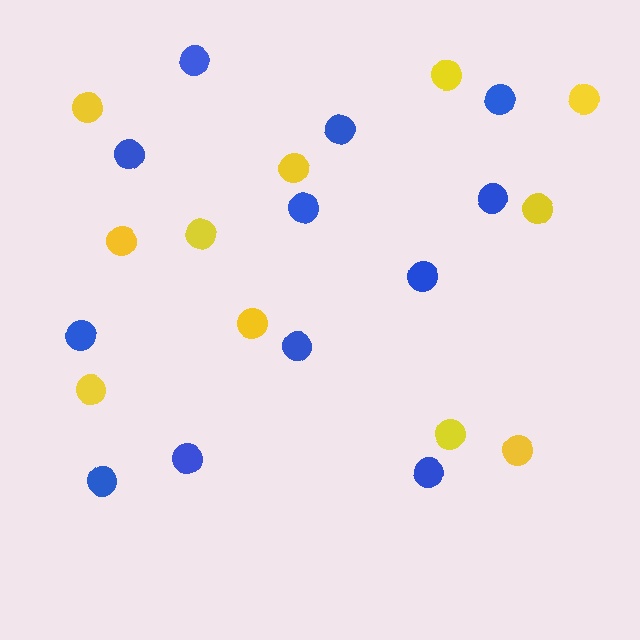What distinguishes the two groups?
There are 2 groups: one group of blue circles (12) and one group of yellow circles (11).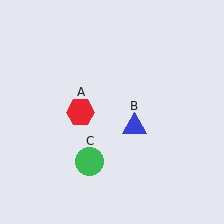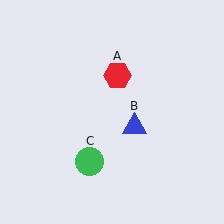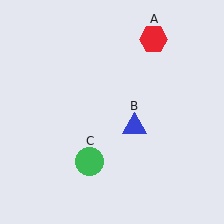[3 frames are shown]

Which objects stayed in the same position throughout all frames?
Blue triangle (object B) and green circle (object C) remained stationary.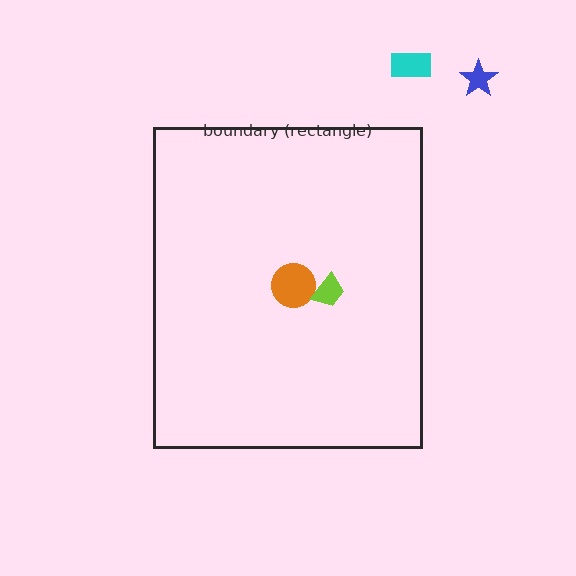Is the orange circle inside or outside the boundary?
Inside.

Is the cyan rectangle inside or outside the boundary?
Outside.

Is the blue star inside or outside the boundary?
Outside.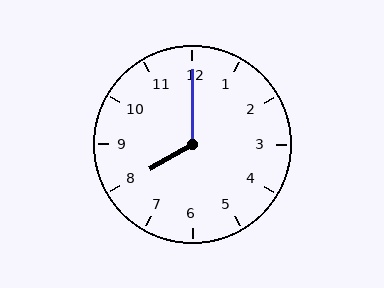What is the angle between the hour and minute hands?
Approximately 120 degrees.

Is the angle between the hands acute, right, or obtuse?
It is obtuse.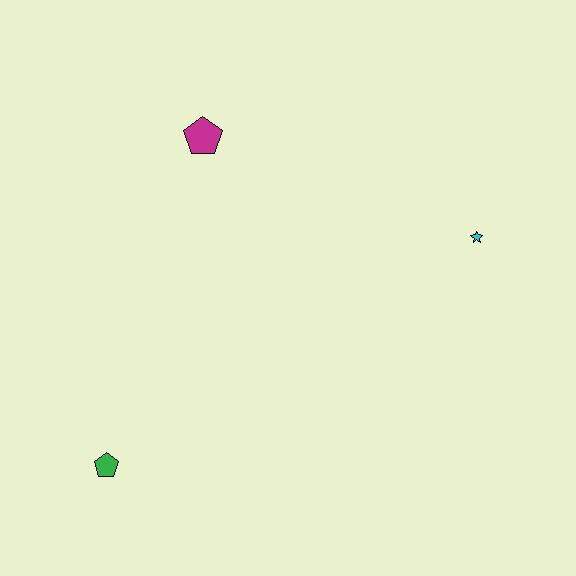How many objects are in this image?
There are 3 objects.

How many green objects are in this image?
There is 1 green object.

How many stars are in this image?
There is 1 star.